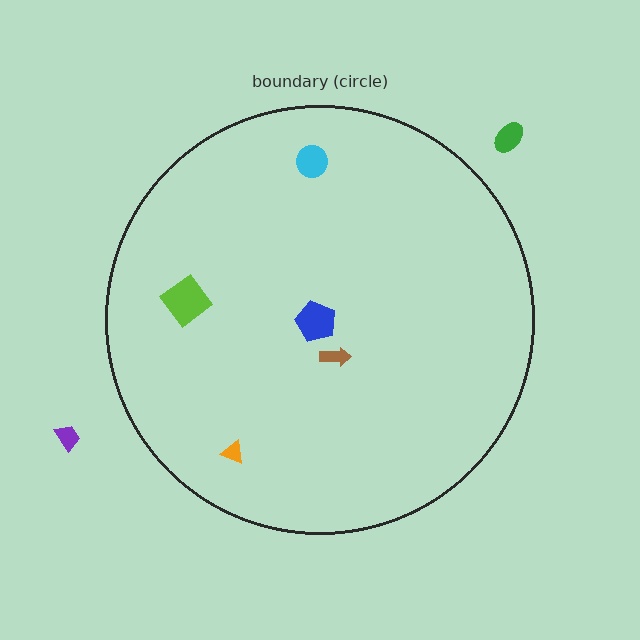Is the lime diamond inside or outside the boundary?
Inside.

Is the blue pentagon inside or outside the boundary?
Inside.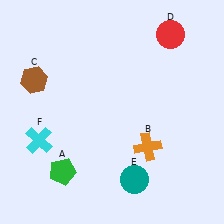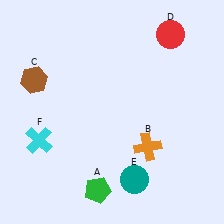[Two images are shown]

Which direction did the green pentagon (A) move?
The green pentagon (A) moved right.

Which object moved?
The green pentagon (A) moved right.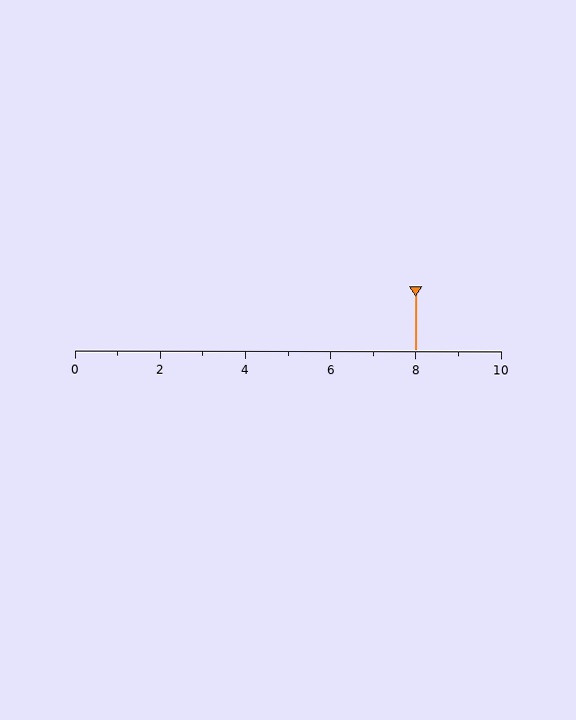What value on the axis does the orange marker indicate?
The marker indicates approximately 8.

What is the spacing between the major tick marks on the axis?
The major ticks are spaced 2 apart.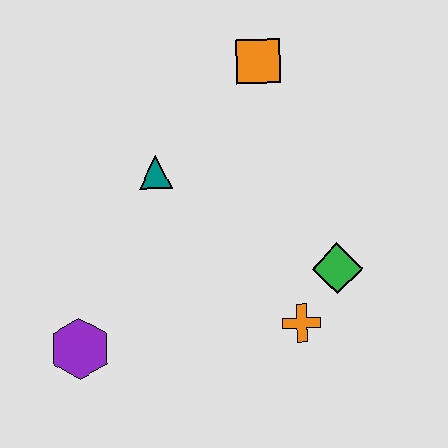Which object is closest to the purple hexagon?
The teal triangle is closest to the purple hexagon.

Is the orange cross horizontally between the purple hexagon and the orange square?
No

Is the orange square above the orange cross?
Yes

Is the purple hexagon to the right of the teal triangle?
No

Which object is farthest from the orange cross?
The orange square is farthest from the orange cross.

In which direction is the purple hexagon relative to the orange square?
The purple hexagon is below the orange square.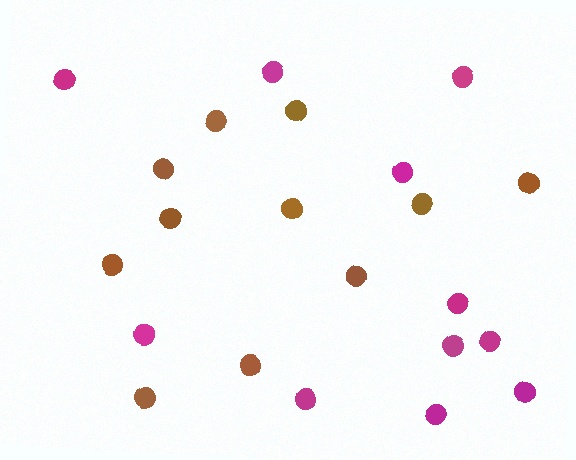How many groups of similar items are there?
There are 2 groups: one group of brown circles (11) and one group of magenta circles (11).